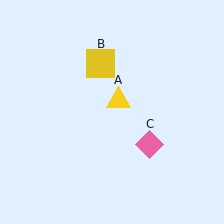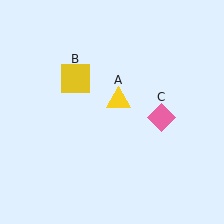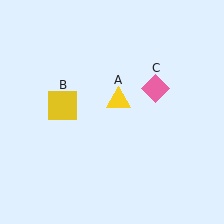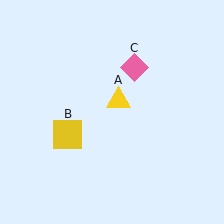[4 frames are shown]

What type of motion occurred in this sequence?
The yellow square (object B), pink diamond (object C) rotated counterclockwise around the center of the scene.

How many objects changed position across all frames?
2 objects changed position: yellow square (object B), pink diamond (object C).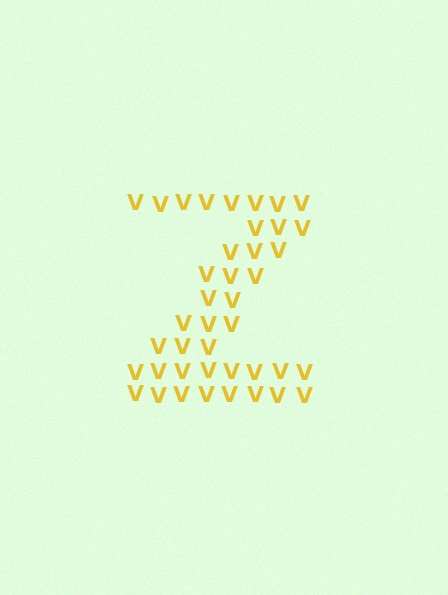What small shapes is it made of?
It is made of small letter V's.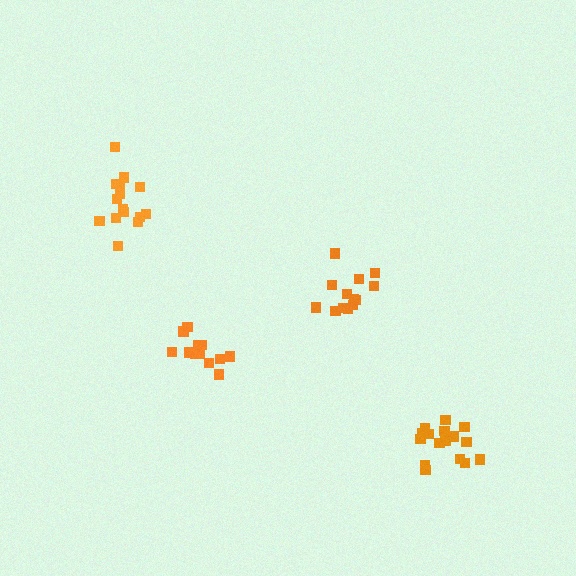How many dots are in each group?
Group 1: 13 dots, Group 2: 15 dots, Group 3: 14 dots, Group 4: 16 dots (58 total).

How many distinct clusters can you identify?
There are 4 distinct clusters.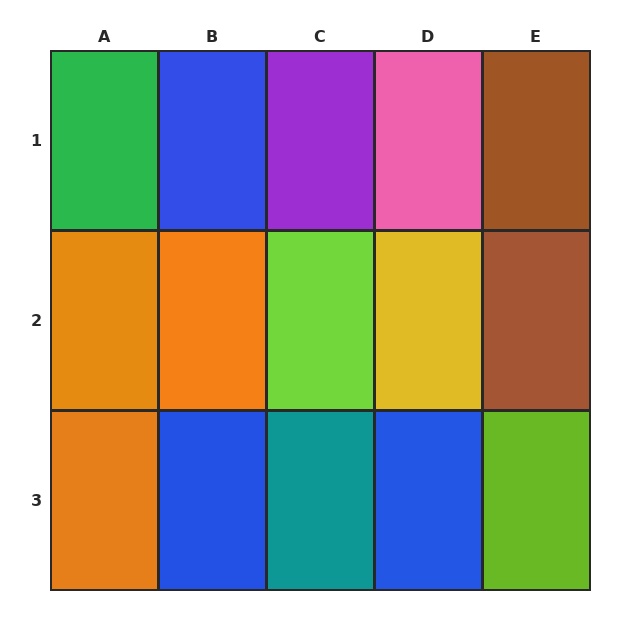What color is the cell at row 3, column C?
Teal.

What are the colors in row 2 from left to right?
Orange, orange, lime, yellow, brown.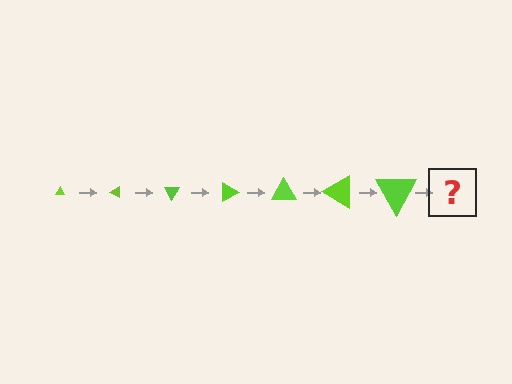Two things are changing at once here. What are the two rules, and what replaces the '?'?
The two rules are that the triangle grows larger each step and it rotates 30 degrees each step. The '?' should be a triangle, larger than the previous one and rotated 210 degrees from the start.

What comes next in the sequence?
The next element should be a triangle, larger than the previous one and rotated 210 degrees from the start.